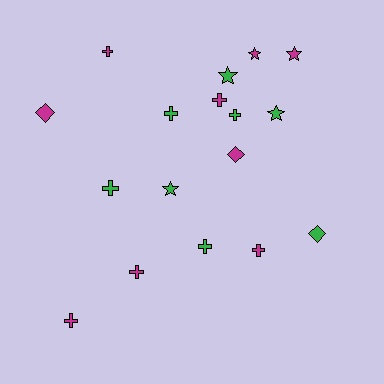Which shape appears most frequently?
Cross, with 9 objects.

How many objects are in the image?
There are 17 objects.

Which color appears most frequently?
Magenta, with 9 objects.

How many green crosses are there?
There are 4 green crosses.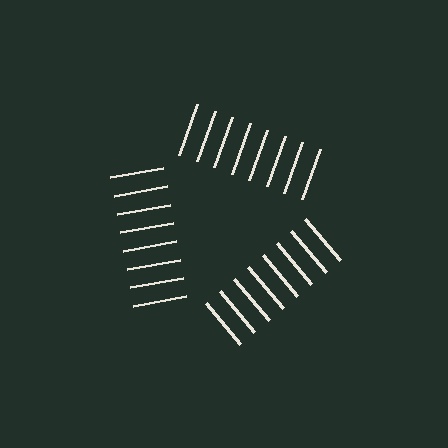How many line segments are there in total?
24 — 8 along each of the 3 edges.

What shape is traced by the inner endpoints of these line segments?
An illusory triangle — the line segments terminate on its edges but no continuous stroke is drawn.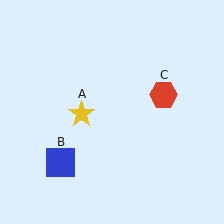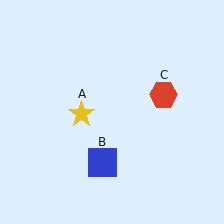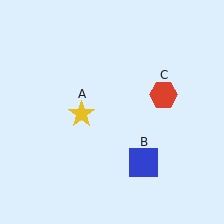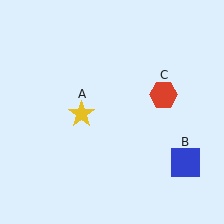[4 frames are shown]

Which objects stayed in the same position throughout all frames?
Yellow star (object A) and red hexagon (object C) remained stationary.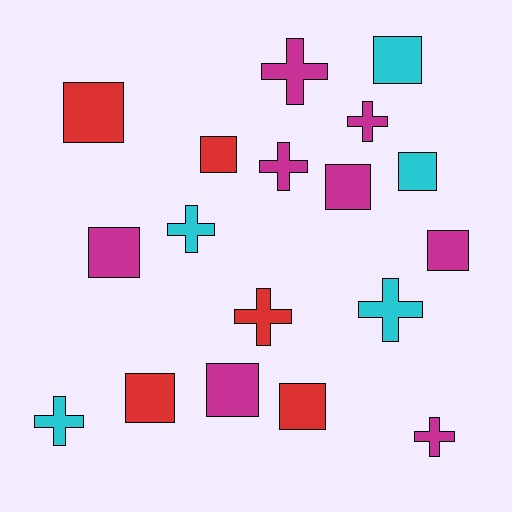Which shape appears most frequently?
Square, with 10 objects.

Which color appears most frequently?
Magenta, with 8 objects.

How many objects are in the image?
There are 18 objects.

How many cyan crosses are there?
There are 3 cyan crosses.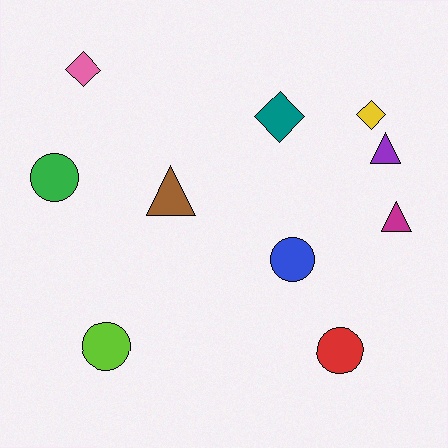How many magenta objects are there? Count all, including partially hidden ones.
There is 1 magenta object.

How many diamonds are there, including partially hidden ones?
There are 3 diamonds.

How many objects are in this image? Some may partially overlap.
There are 10 objects.